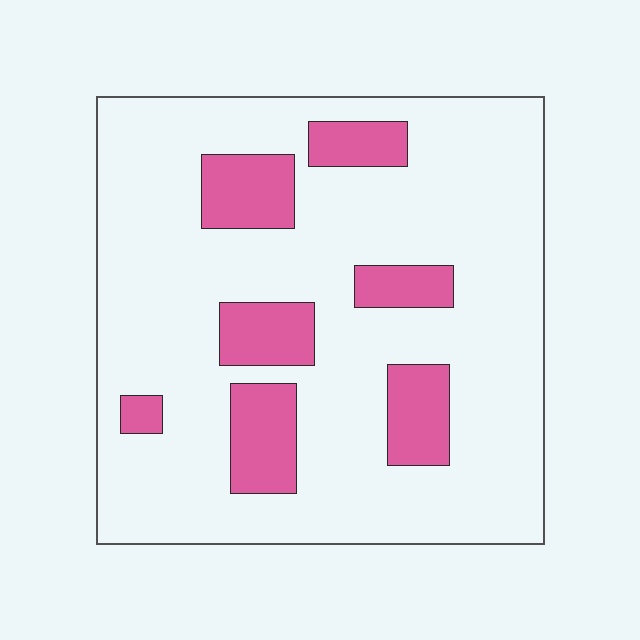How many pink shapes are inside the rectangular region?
7.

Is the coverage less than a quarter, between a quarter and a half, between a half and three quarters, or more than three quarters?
Less than a quarter.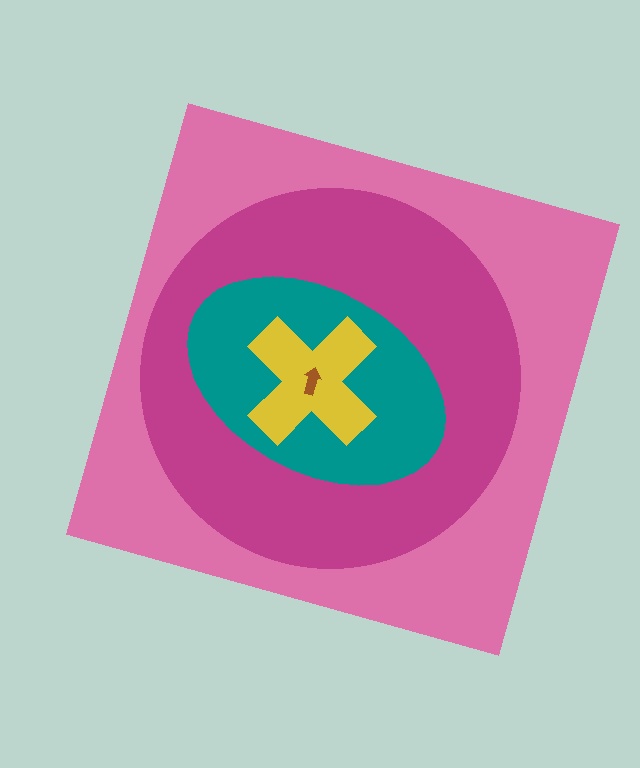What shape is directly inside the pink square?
The magenta circle.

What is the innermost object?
The brown arrow.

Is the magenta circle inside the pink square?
Yes.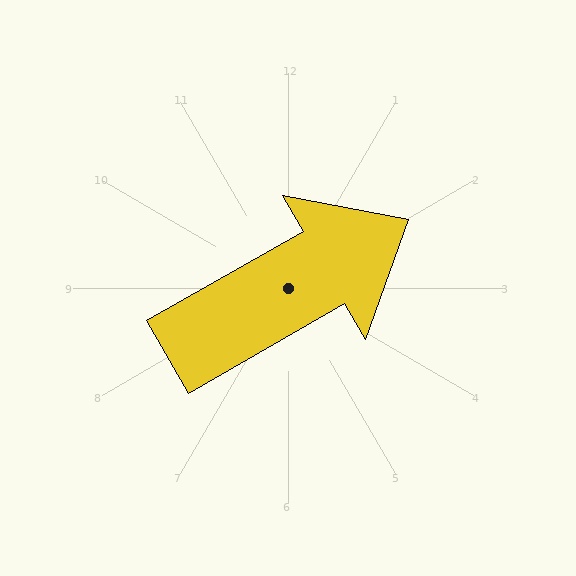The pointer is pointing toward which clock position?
Roughly 2 o'clock.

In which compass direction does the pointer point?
Northeast.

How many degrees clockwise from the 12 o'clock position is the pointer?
Approximately 60 degrees.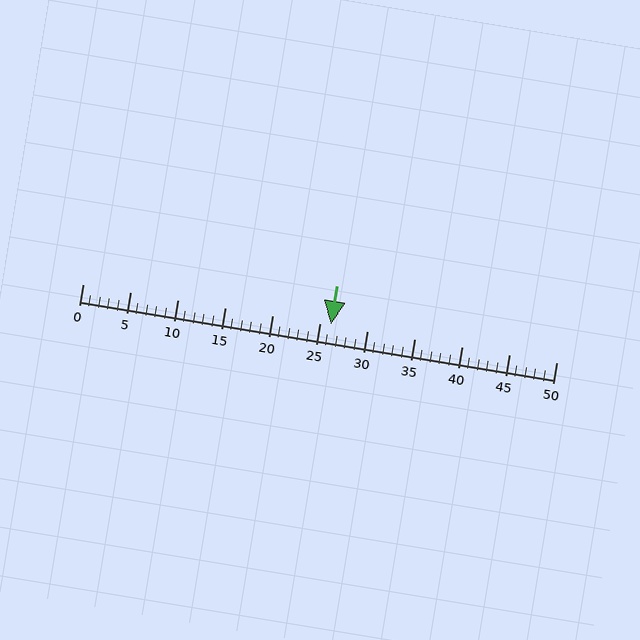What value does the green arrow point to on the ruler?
The green arrow points to approximately 26.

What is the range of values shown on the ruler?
The ruler shows values from 0 to 50.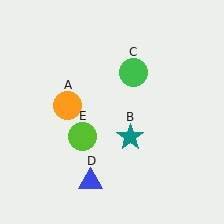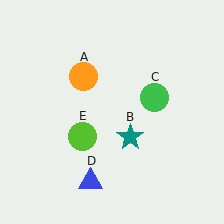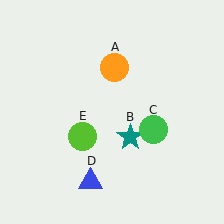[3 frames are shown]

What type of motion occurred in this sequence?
The orange circle (object A), green circle (object C) rotated clockwise around the center of the scene.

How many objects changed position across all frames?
2 objects changed position: orange circle (object A), green circle (object C).